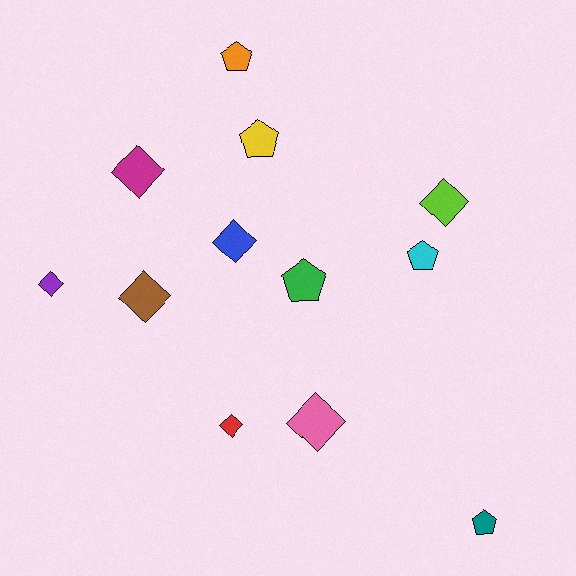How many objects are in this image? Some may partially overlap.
There are 12 objects.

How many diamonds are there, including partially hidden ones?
There are 7 diamonds.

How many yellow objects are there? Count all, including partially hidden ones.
There is 1 yellow object.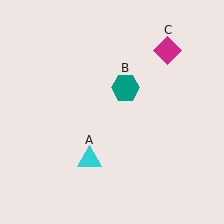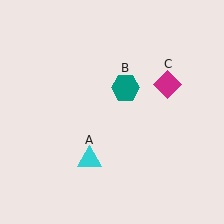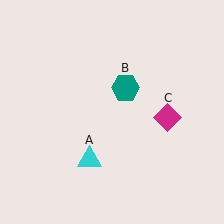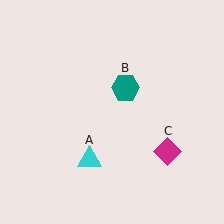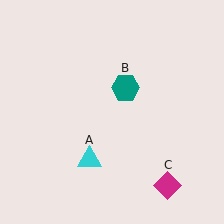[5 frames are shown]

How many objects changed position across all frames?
1 object changed position: magenta diamond (object C).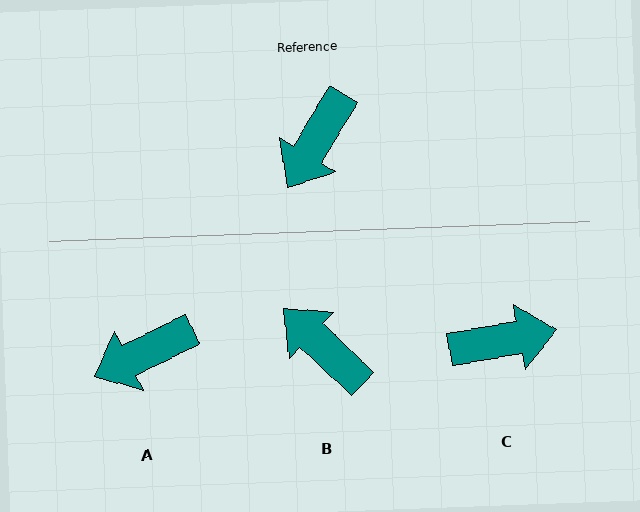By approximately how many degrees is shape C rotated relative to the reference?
Approximately 132 degrees counter-clockwise.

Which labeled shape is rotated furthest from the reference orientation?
C, about 132 degrees away.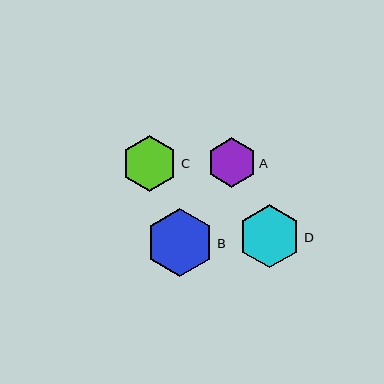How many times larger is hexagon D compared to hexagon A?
Hexagon D is approximately 1.3 times the size of hexagon A.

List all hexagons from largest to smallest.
From largest to smallest: B, D, C, A.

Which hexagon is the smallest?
Hexagon A is the smallest with a size of approximately 49 pixels.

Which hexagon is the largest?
Hexagon B is the largest with a size of approximately 68 pixels.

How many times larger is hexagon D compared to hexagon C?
Hexagon D is approximately 1.1 times the size of hexagon C.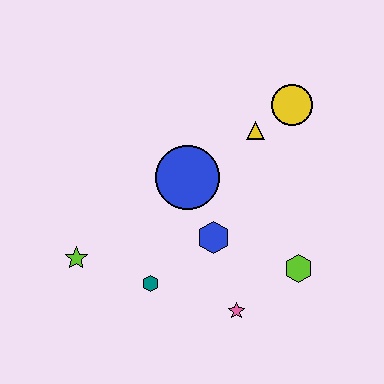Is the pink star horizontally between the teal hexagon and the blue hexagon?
No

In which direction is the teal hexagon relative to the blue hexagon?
The teal hexagon is to the left of the blue hexagon.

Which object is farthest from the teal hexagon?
The yellow circle is farthest from the teal hexagon.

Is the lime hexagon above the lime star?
No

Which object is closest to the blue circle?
The blue hexagon is closest to the blue circle.